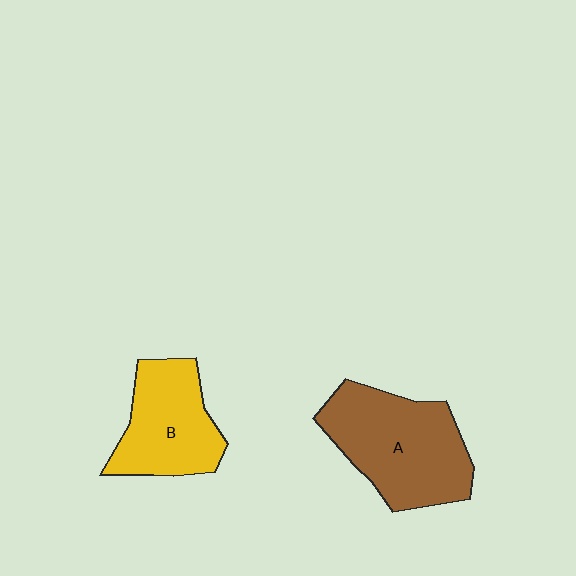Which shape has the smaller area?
Shape B (yellow).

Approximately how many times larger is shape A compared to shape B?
Approximately 1.3 times.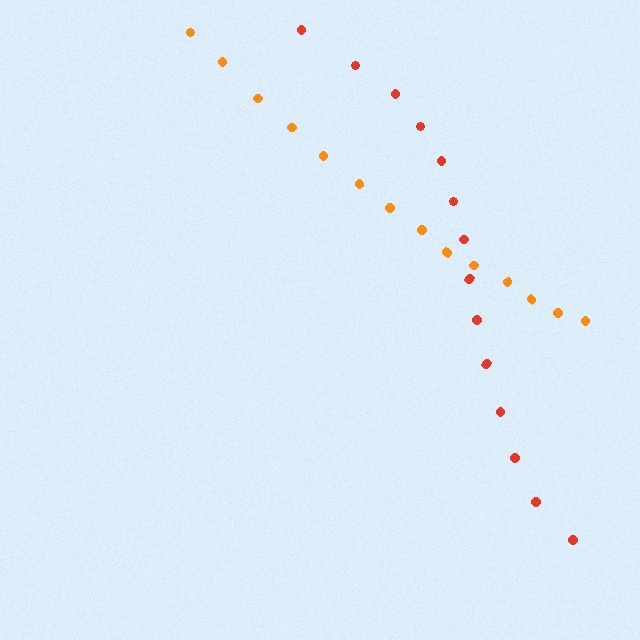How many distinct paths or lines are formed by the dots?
There are 2 distinct paths.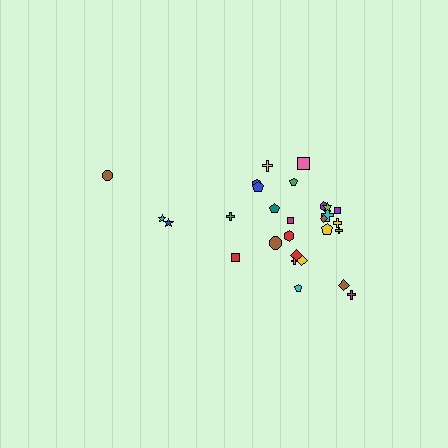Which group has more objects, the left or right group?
The right group.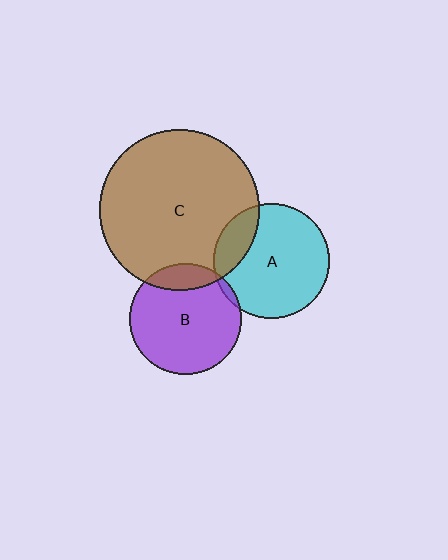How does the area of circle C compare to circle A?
Approximately 1.9 times.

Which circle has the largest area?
Circle C (brown).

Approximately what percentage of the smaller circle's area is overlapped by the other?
Approximately 20%.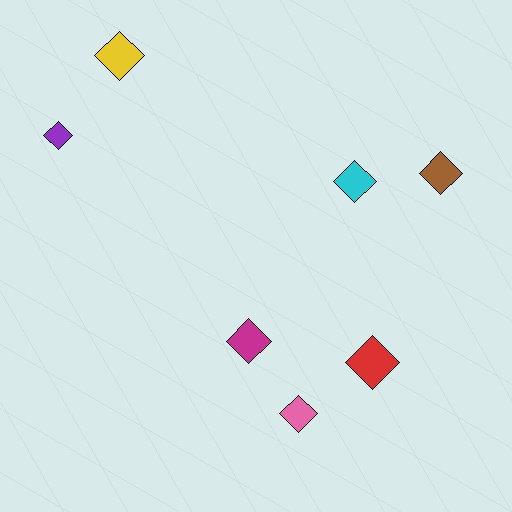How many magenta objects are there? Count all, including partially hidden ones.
There is 1 magenta object.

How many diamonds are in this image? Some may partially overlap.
There are 7 diamonds.